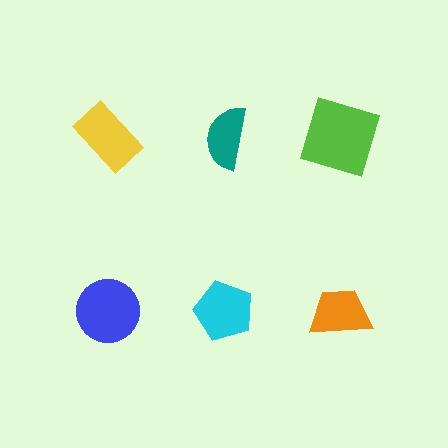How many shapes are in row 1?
3 shapes.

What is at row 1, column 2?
A teal semicircle.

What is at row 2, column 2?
A cyan pentagon.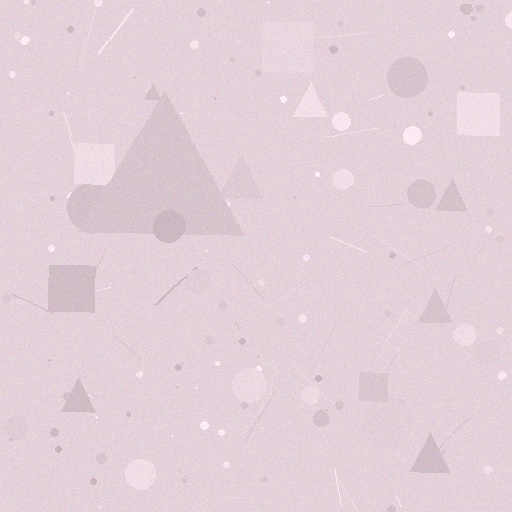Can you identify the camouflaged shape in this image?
The camouflaged shape is a triangle.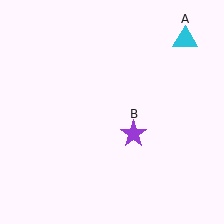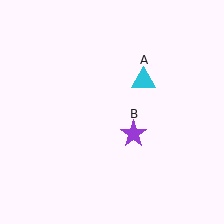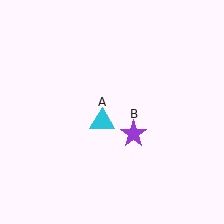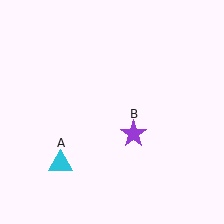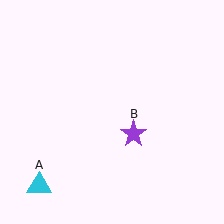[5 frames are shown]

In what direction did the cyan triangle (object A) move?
The cyan triangle (object A) moved down and to the left.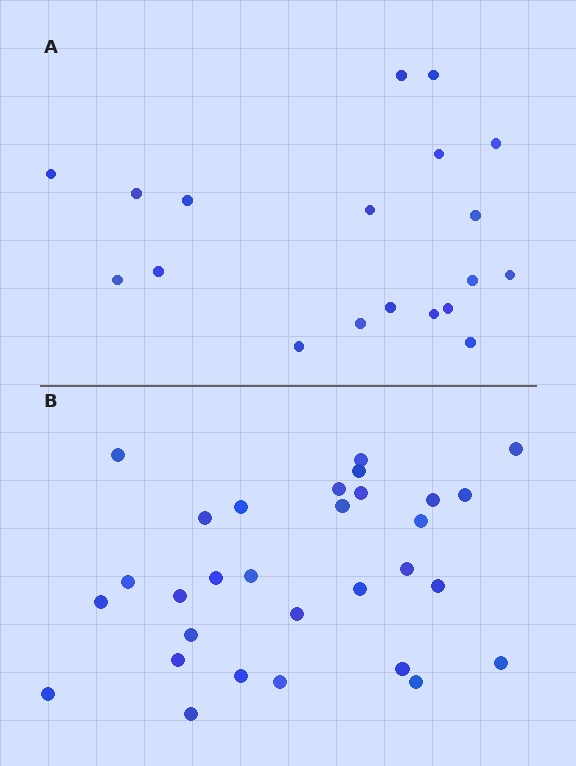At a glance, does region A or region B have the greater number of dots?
Region B (the bottom region) has more dots.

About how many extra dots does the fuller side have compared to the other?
Region B has roughly 12 or so more dots than region A.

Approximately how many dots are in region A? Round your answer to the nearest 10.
About 20 dots. (The exact count is 19, which rounds to 20.)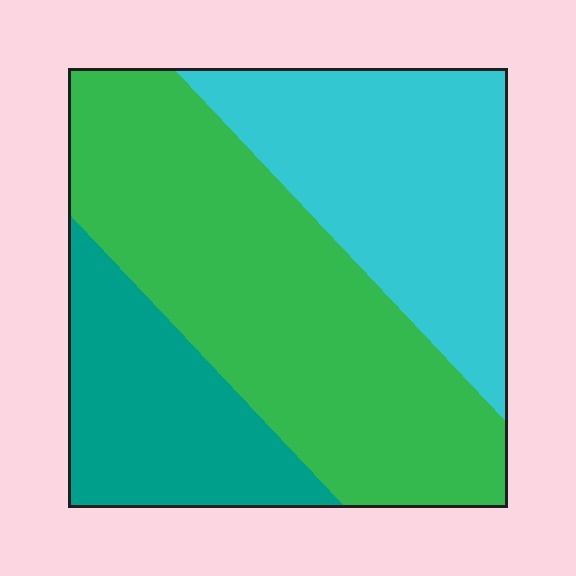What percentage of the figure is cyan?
Cyan covers around 30% of the figure.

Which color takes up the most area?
Green, at roughly 50%.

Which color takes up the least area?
Teal, at roughly 20%.